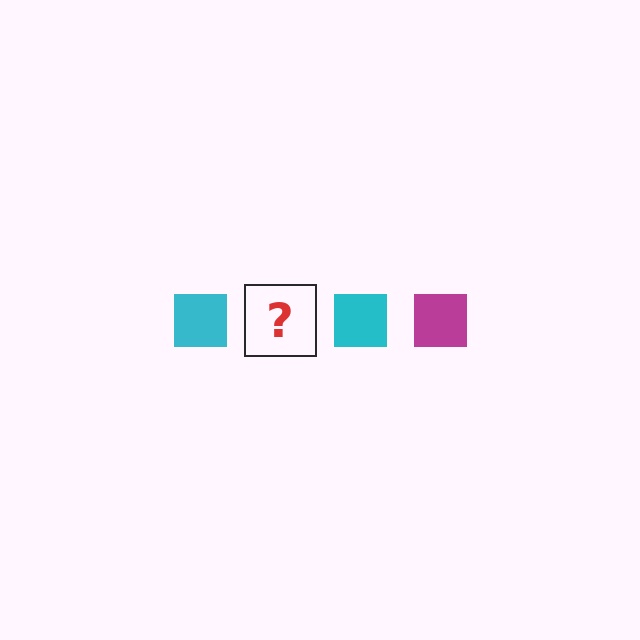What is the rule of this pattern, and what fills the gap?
The rule is that the pattern cycles through cyan, magenta squares. The gap should be filled with a magenta square.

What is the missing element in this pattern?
The missing element is a magenta square.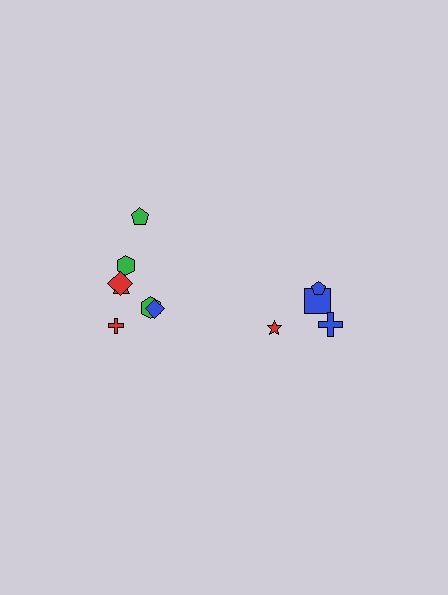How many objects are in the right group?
There are 4 objects.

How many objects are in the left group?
There are 7 objects.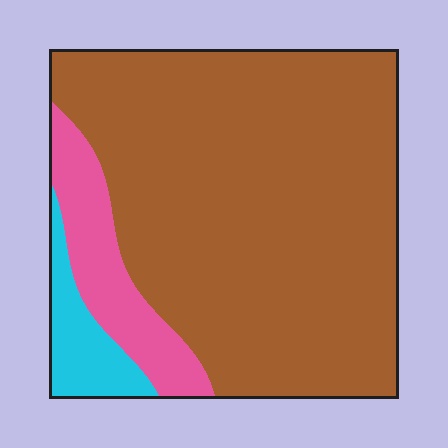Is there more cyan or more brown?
Brown.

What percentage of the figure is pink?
Pink covers roughly 15% of the figure.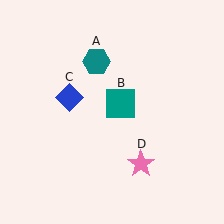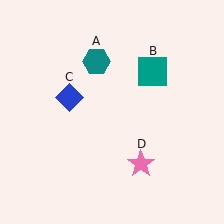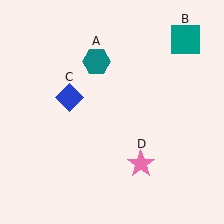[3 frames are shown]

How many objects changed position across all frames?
1 object changed position: teal square (object B).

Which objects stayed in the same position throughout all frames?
Teal hexagon (object A) and blue diamond (object C) and pink star (object D) remained stationary.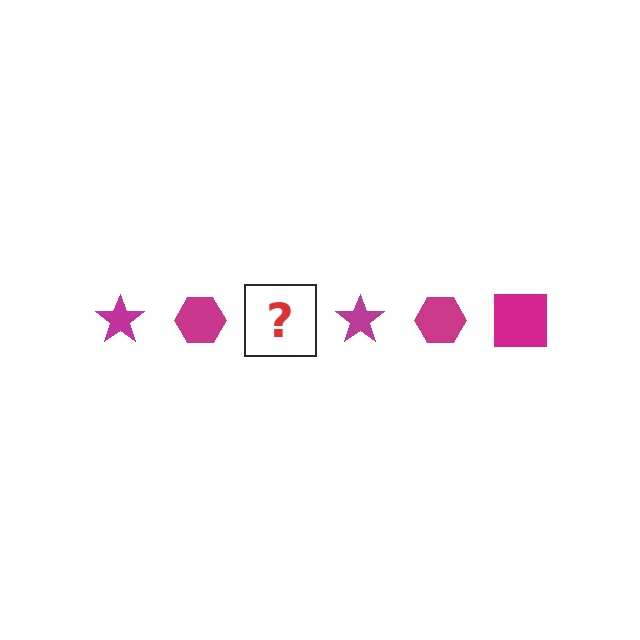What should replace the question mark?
The question mark should be replaced with a magenta square.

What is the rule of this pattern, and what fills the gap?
The rule is that the pattern cycles through star, hexagon, square shapes in magenta. The gap should be filled with a magenta square.